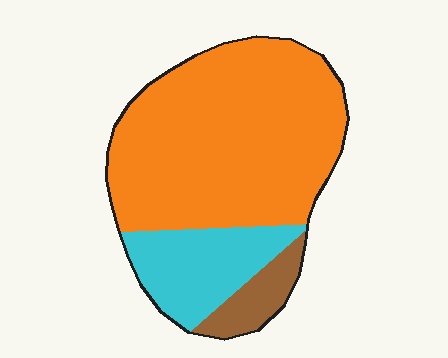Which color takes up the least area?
Brown, at roughly 10%.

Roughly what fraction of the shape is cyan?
Cyan takes up about one fifth (1/5) of the shape.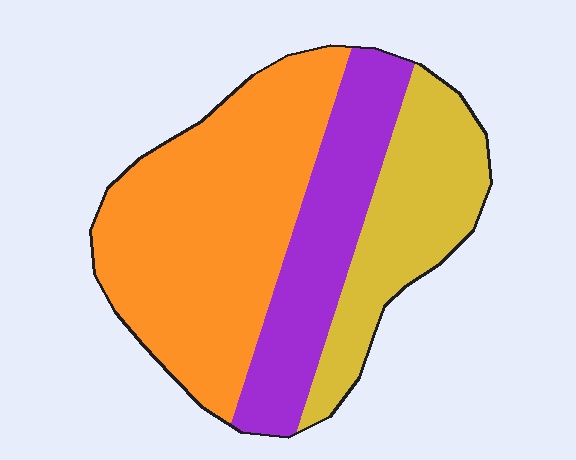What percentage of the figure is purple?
Purple covers around 25% of the figure.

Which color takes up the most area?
Orange, at roughly 50%.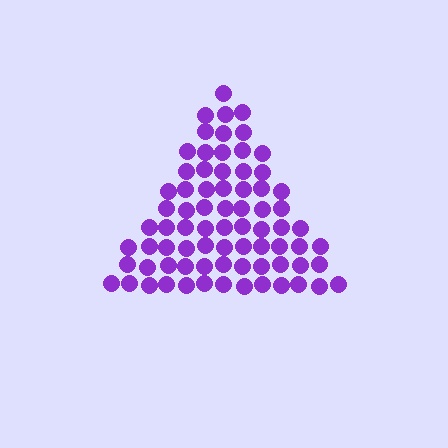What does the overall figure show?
The overall figure shows a triangle.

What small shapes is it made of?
It is made of small circles.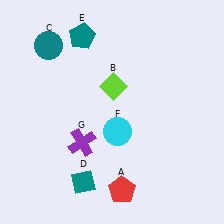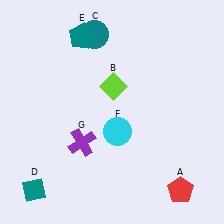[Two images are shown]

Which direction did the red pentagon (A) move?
The red pentagon (A) moved right.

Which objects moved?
The objects that moved are: the red pentagon (A), the teal circle (C), the teal diamond (D).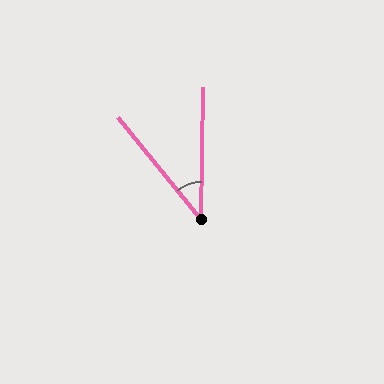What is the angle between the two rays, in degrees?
Approximately 40 degrees.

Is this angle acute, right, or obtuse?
It is acute.